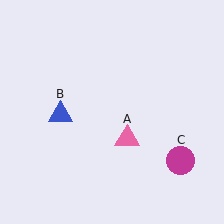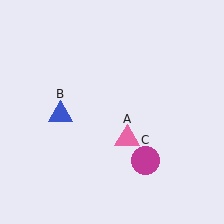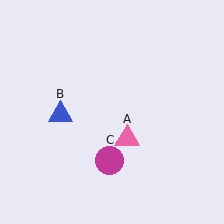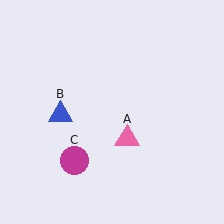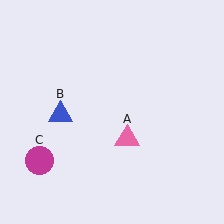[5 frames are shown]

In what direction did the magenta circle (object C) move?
The magenta circle (object C) moved left.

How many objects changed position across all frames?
1 object changed position: magenta circle (object C).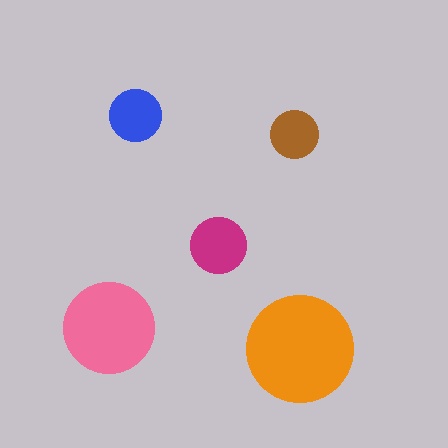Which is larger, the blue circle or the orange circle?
The orange one.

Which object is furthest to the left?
The pink circle is leftmost.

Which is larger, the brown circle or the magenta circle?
The magenta one.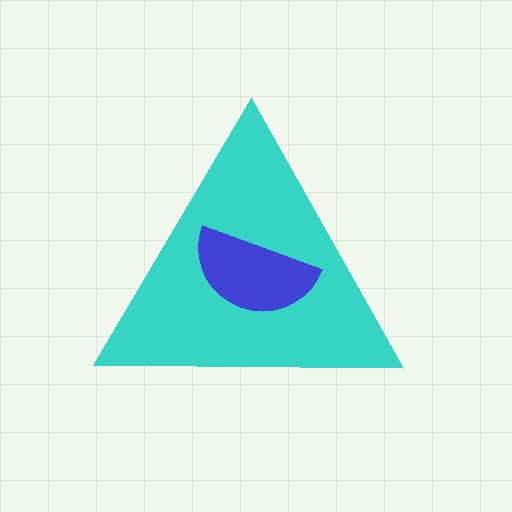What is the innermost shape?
The blue semicircle.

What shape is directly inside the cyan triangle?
The blue semicircle.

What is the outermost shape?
The cyan triangle.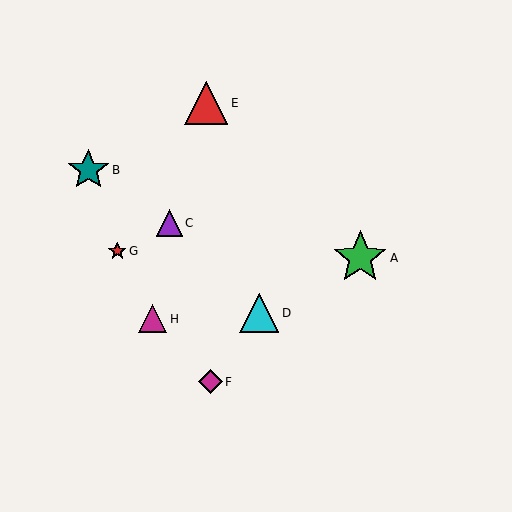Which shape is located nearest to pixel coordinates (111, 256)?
The red star (labeled G) at (117, 251) is nearest to that location.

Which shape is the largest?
The green star (labeled A) is the largest.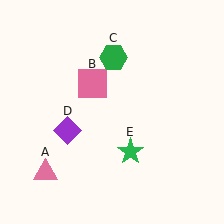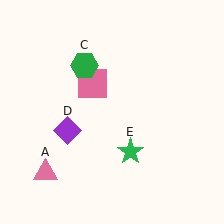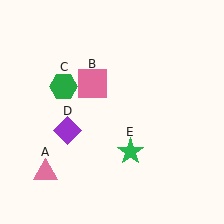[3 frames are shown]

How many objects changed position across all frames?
1 object changed position: green hexagon (object C).